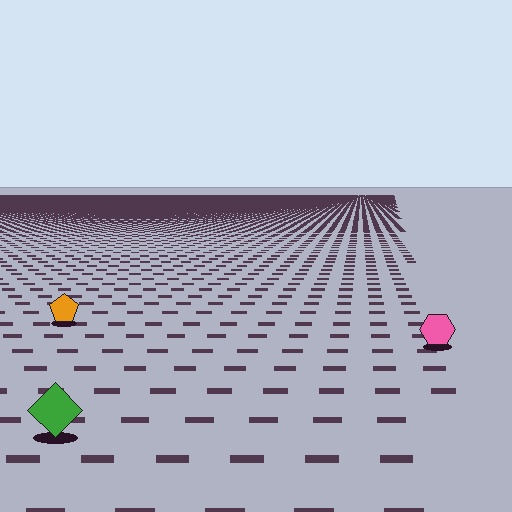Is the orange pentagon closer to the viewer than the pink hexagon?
No. The pink hexagon is closer — you can tell from the texture gradient: the ground texture is coarser near it.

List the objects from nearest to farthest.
From nearest to farthest: the green diamond, the pink hexagon, the orange pentagon.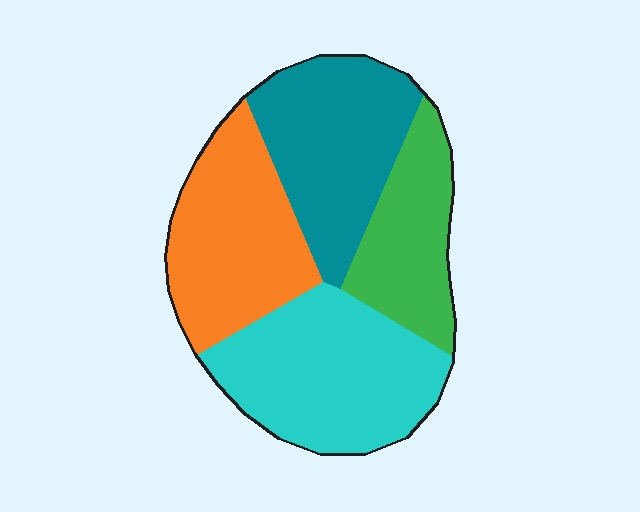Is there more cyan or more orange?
Cyan.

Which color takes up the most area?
Cyan, at roughly 30%.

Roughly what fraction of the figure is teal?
Teal covers around 25% of the figure.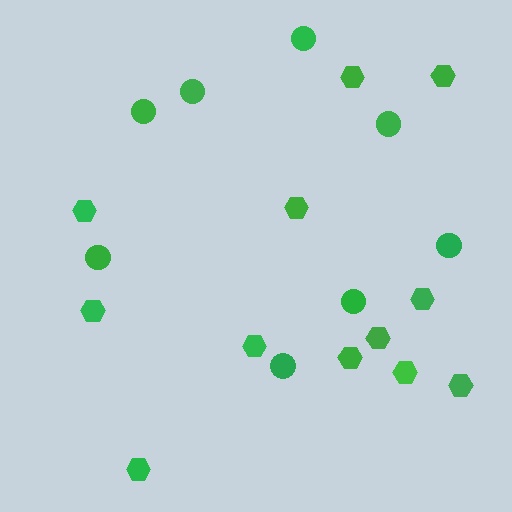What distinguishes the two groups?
There are 2 groups: one group of circles (8) and one group of hexagons (12).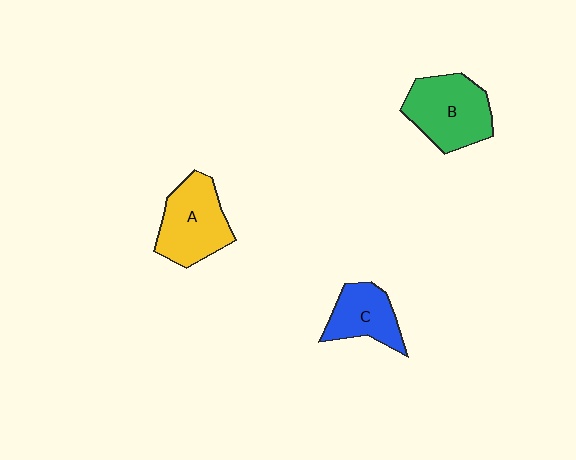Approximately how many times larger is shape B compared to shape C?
Approximately 1.4 times.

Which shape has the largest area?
Shape B (green).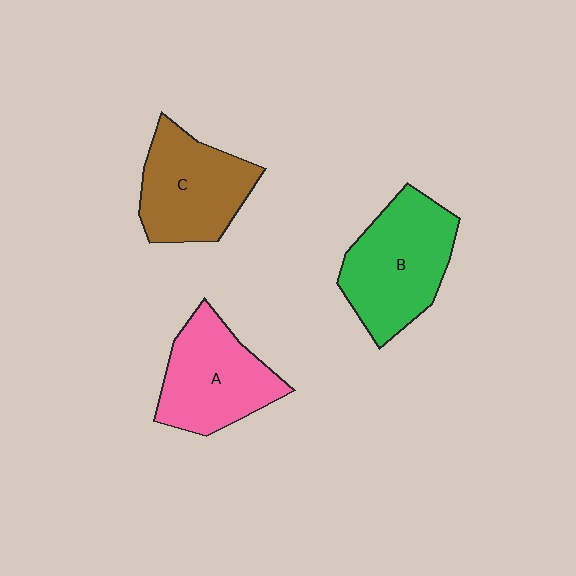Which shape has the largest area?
Shape B (green).